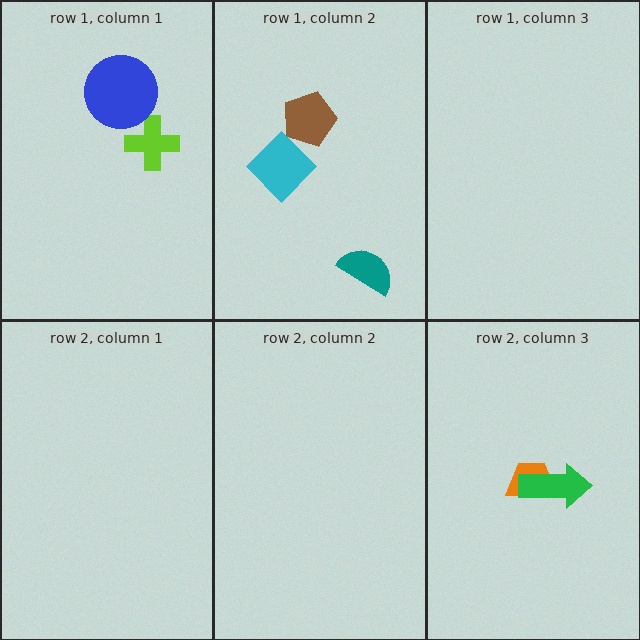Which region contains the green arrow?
The row 2, column 3 region.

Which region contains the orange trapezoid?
The row 2, column 3 region.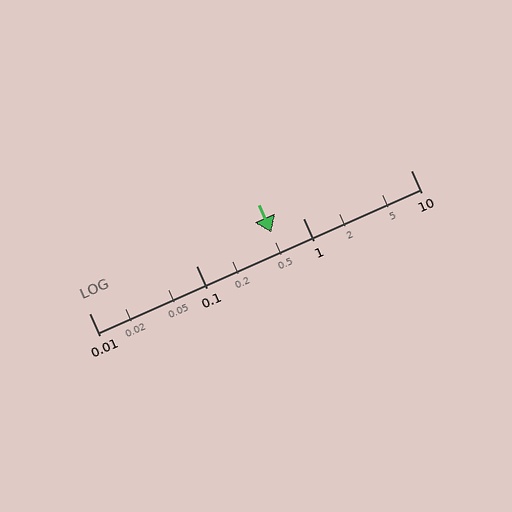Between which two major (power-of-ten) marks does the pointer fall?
The pointer is between 0.1 and 1.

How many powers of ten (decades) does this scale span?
The scale spans 3 decades, from 0.01 to 10.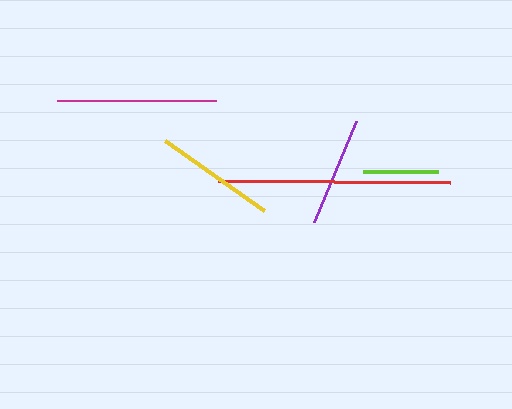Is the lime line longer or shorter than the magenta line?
The magenta line is longer than the lime line.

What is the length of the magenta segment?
The magenta segment is approximately 159 pixels long.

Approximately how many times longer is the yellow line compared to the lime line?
The yellow line is approximately 1.6 times the length of the lime line.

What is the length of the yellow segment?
The yellow segment is approximately 121 pixels long.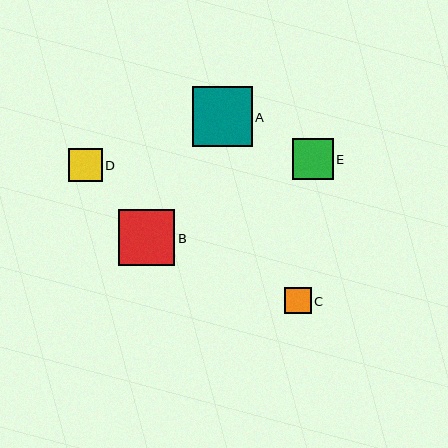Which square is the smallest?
Square C is the smallest with a size of approximately 26 pixels.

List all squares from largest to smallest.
From largest to smallest: A, B, E, D, C.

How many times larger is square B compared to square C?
Square B is approximately 2.2 times the size of square C.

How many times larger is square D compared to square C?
Square D is approximately 1.3 times the size of square C.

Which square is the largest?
Square A is the largest with a size of approximately 60 pixels.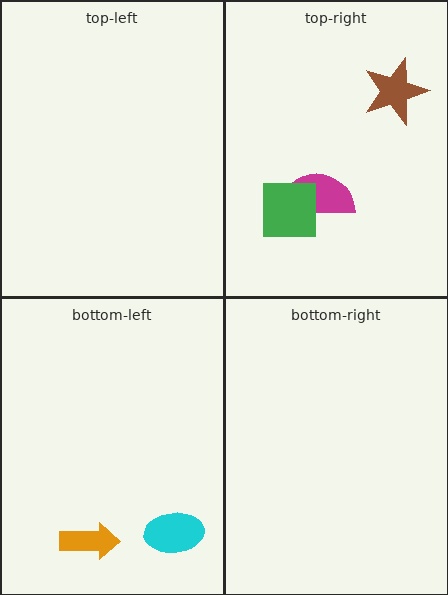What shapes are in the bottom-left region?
The cyan ellipse, the orange arrow.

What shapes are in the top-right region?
The magenta semicircle, the green square, the brown star.